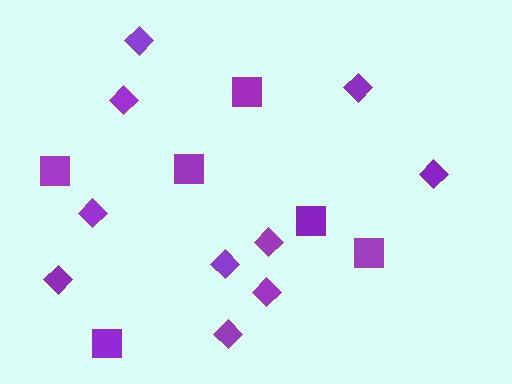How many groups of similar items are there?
There are 2 groups: one group of squares (6) and one group of diamonds (10).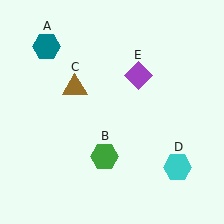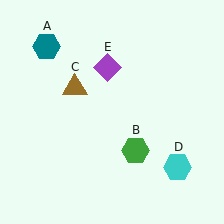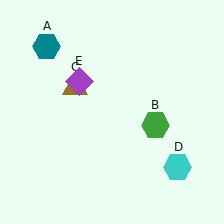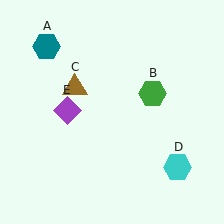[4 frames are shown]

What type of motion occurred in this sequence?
The green hexagon (object B), purple diamond (object E) rotated counterclockwise around the center of the scene.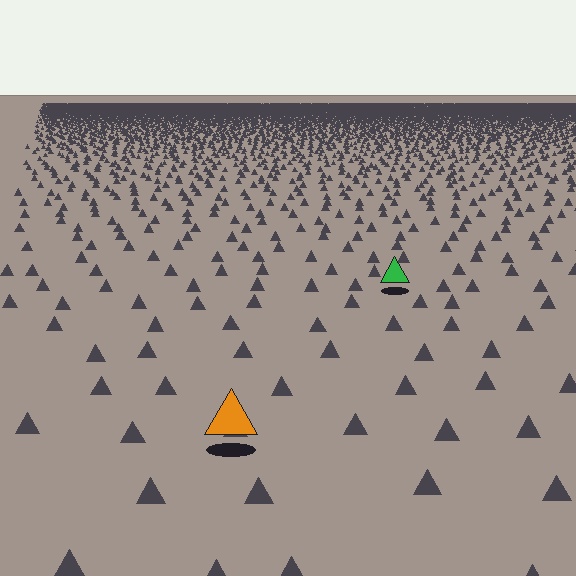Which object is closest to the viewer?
The orange triangle is closest. The texture marks near it are larger and more spread out.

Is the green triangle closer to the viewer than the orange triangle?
No. The orange triangle is closer — you can tell from the texture gradient: the ground texture is coarser near it.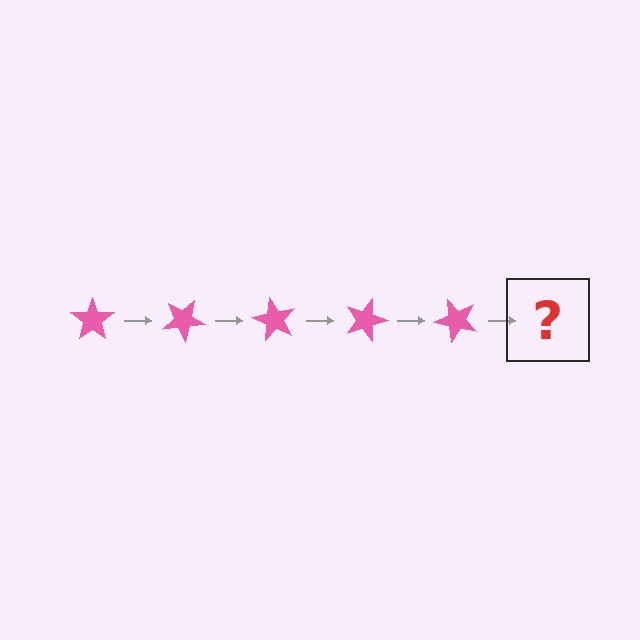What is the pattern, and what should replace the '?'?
The pattern is that the star rotates 30 degrees each step. The '?' should be a pink star rotated 150 degrees.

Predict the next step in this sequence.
The next step is a pink star rotated 150 degrees.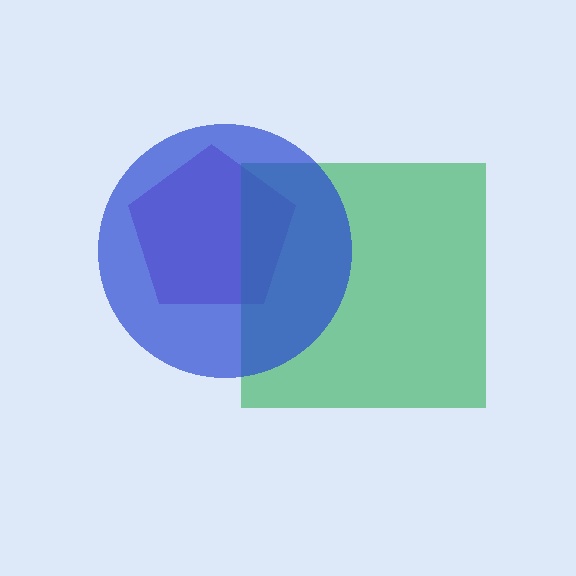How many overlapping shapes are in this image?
There are 3 overlapping shapes in the image.